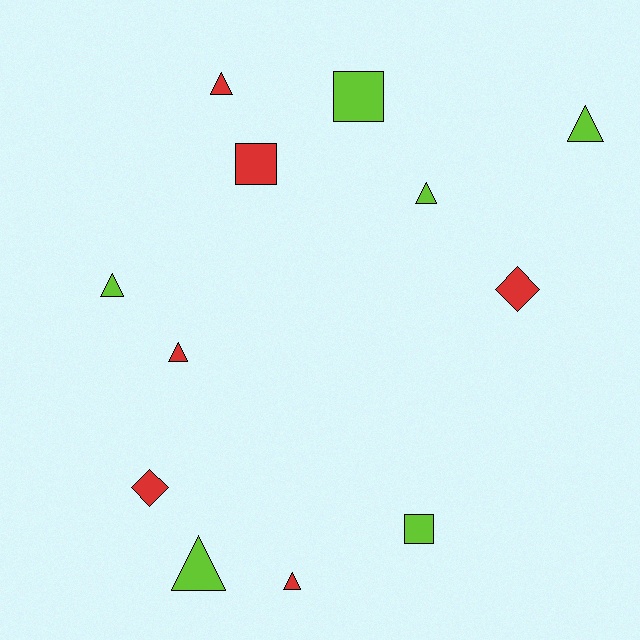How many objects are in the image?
There are 12 objects.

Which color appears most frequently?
Lime, with 6 objects.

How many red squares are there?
There is 1 red square.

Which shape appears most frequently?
Triangle, with 7 objects.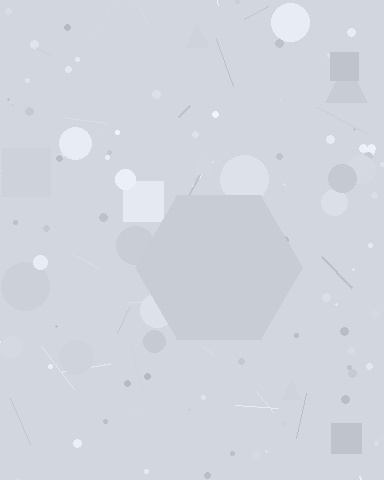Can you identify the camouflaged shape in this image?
The camouflaged shape is a hexagon.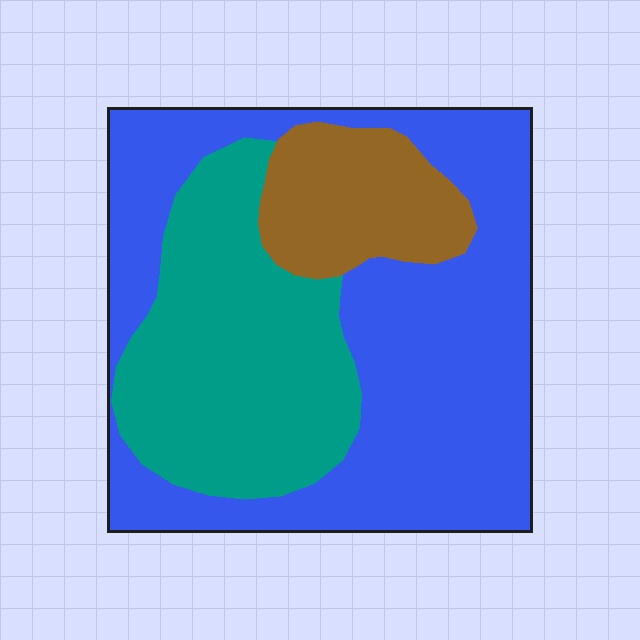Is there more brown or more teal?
Teal.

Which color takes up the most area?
Blue, at roughly 55%.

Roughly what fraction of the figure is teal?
Teal covers about 30% of the figure.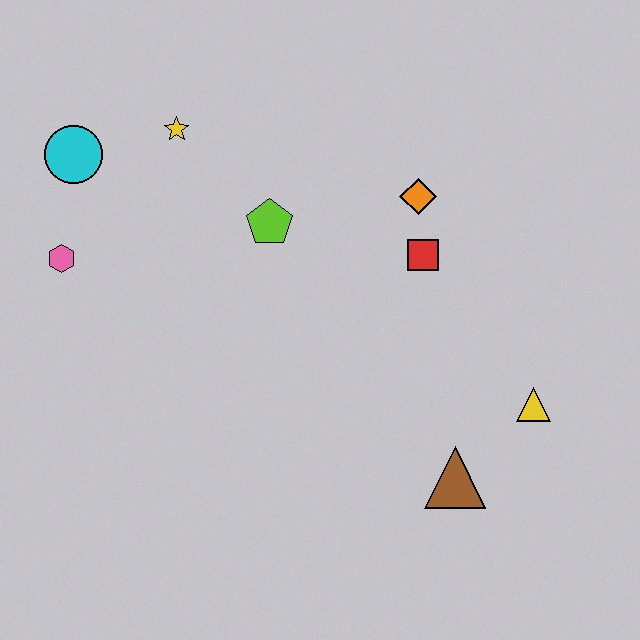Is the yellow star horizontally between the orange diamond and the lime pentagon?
No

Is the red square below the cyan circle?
Yes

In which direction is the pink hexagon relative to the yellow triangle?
The pink hexagon is to the left of the yellow triangle.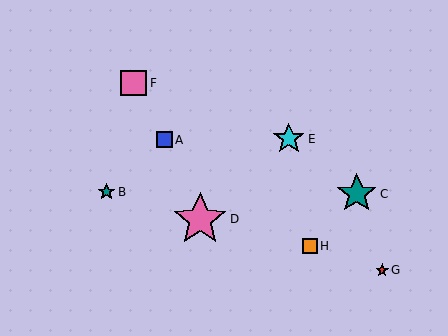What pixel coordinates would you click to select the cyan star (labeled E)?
Click at (289, 139) to select the cyan star E.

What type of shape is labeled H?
Shape H is an orange square.